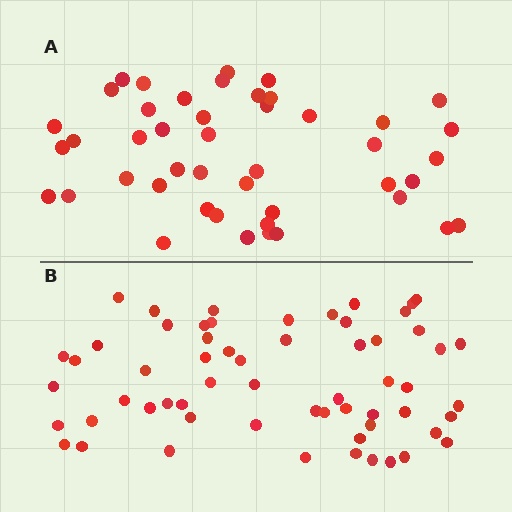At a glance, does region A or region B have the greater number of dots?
Region B (the bottom region) has more dots.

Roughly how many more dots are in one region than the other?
Region B has approximately 15 more dots than region A.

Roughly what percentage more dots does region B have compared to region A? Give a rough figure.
About 35% more.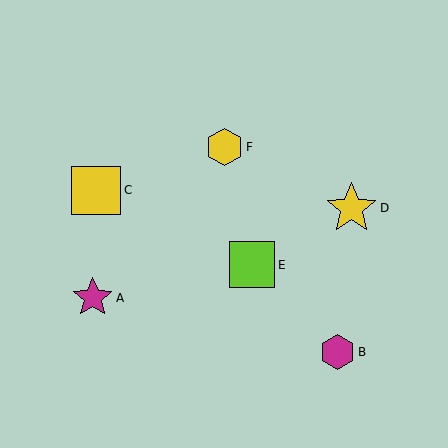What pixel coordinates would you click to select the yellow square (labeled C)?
Click at (96, 190) to select the yellow square C.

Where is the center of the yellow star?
The center of the yellow star is at (352, 208).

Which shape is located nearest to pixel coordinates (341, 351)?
The magenta hexagon (labeled B) at (338, 352) is nearest to that location.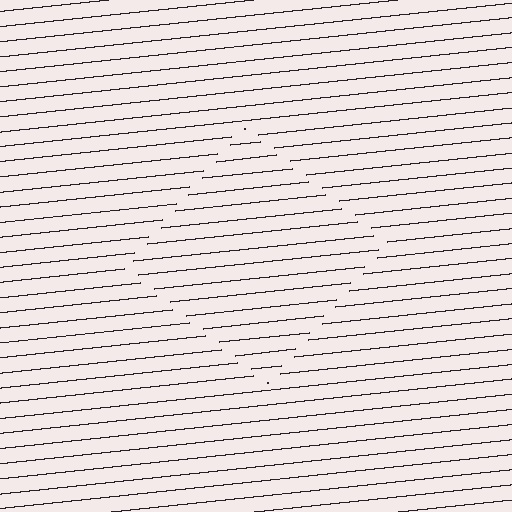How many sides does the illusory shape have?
4 sides — the line-ends trace a square.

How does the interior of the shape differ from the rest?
The interior of the shape contains the same grating, shifted by half a period — the contour is defined by the phase discontinuity where line-ends from the inner and outer gratings abut.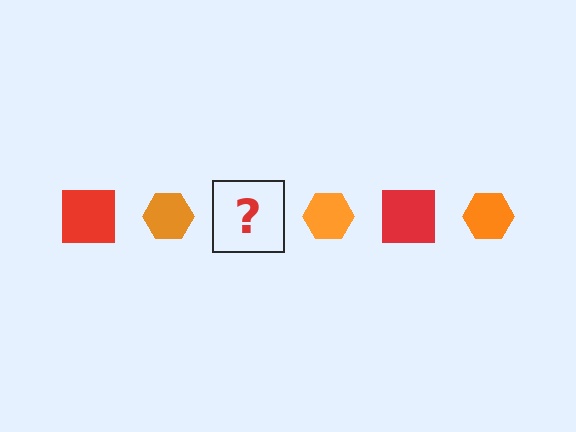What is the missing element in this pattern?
The missing element is a red square.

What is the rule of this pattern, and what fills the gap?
The rule is that the pattern alternates between red square and orange hexagon. The gap should be filled with a red square.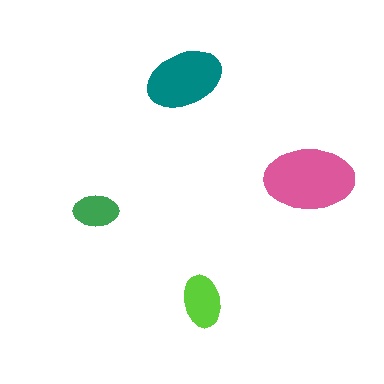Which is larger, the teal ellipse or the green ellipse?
The teal one.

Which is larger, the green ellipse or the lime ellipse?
The lime one.